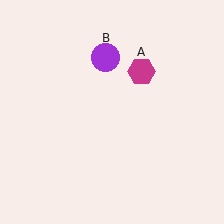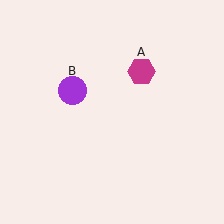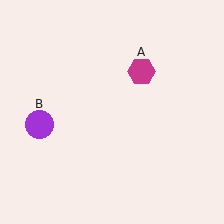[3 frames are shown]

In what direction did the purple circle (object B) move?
The purple circle (object B) moved down and to the left.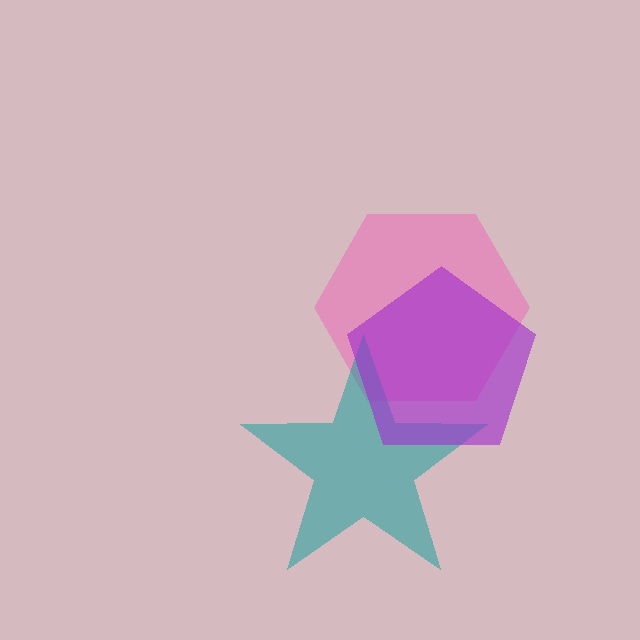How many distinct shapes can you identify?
There are 3 distinct shapes: a pink hexagon, a teal star, a purple pentagon.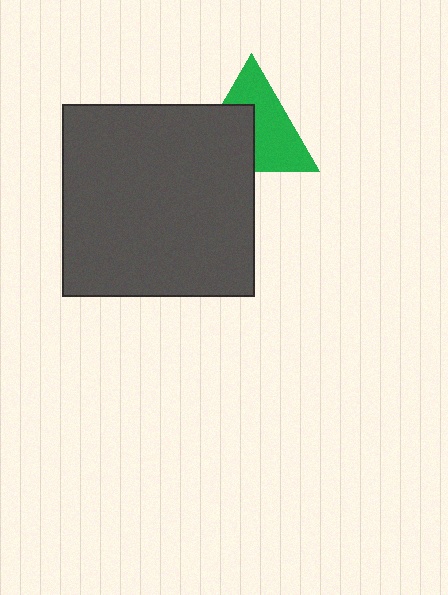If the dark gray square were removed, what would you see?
You would see the complete green triangle.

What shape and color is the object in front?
The object in front is a dark gray square.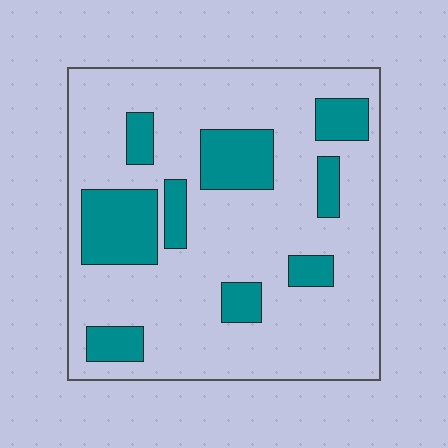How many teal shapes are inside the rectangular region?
9.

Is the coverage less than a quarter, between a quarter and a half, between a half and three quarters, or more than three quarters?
Less than a quarter.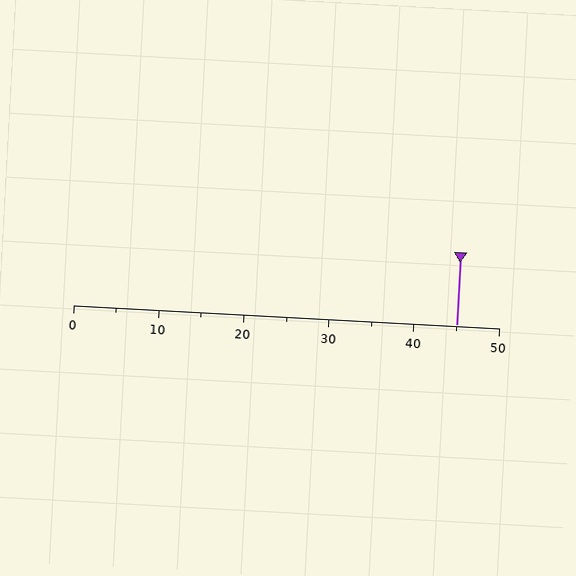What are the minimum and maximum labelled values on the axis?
The axis runs from 0 to 50.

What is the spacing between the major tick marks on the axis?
The major ticks are spaced 10 apart.